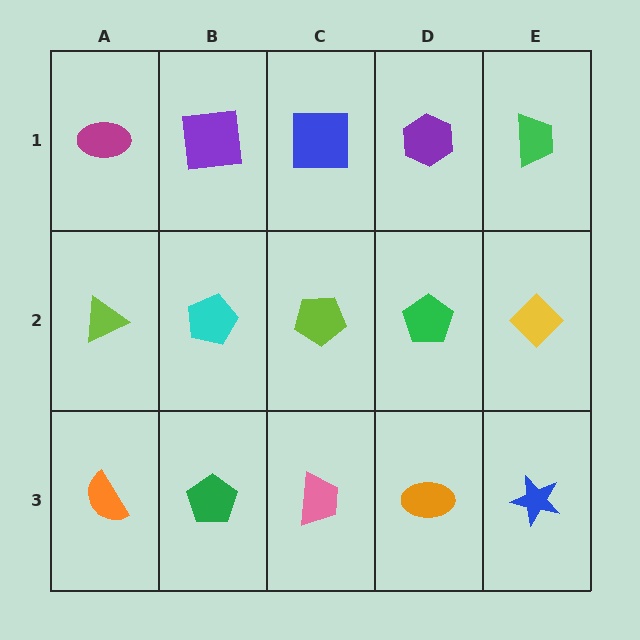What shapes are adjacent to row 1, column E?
A yellow diamond (row 2, column E), a purple hexagon (row 1, column D).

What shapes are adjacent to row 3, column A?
A lime triangle (row 2, column A), a green pentagon (row 3, column B).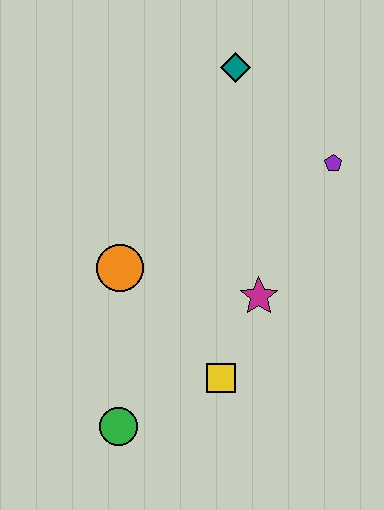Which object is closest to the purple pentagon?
The teal diamond is closest to the purple pentagon.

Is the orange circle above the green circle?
Yes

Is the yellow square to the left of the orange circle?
No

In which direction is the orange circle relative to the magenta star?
The orange circle is to the left of the magenta star.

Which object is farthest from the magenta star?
The teal diamond is farthest from the magenta star.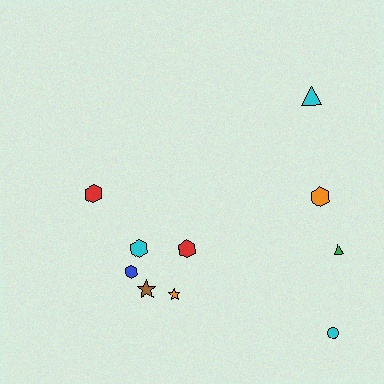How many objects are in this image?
There are 10 objects.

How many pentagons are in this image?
There are no pentagons.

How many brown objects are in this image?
There is 1 brown object.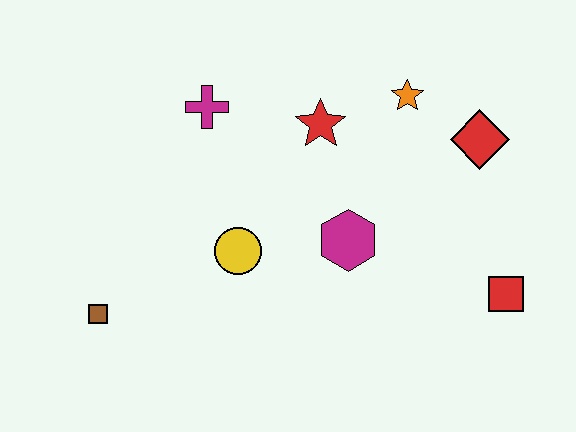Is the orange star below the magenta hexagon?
No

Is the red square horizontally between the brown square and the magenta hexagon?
No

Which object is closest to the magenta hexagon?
The yellow circle is closest to the magenta hexagon.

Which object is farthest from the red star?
The brown square is farthest from the red star.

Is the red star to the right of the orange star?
No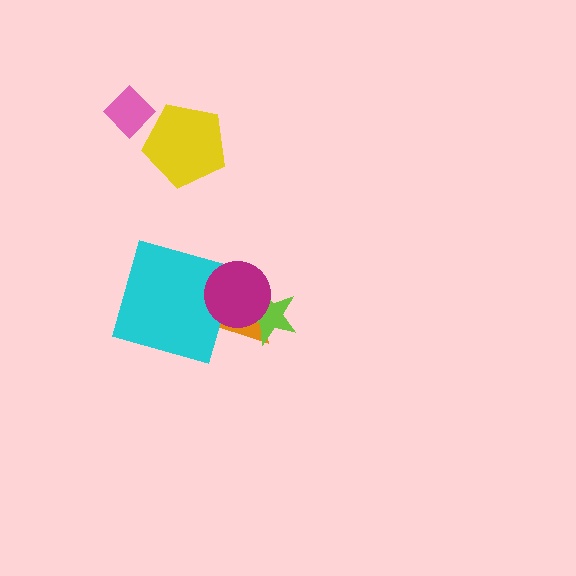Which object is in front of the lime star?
The magenta circle is in front of the lime star.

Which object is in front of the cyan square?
The magenta circle is in front of the cyan square.